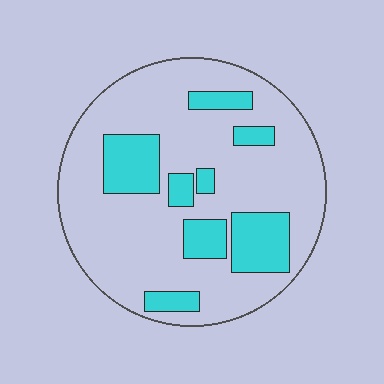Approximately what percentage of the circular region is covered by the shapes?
Approximately 25%.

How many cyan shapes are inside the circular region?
8.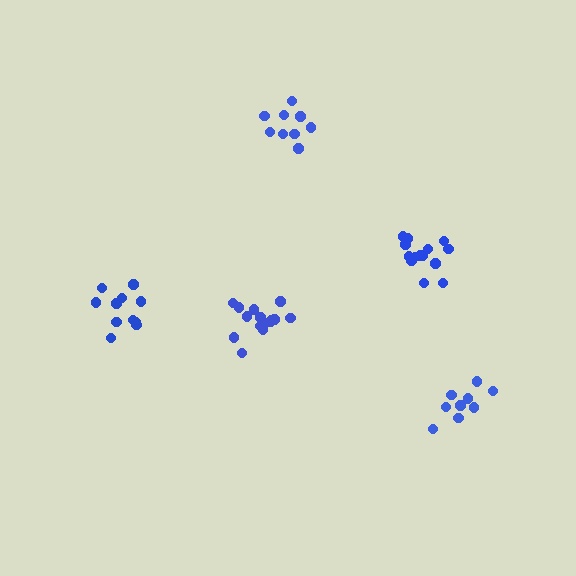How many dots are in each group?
Group 1: 15 dots, Group 2: 9 dots, Group 3: 11 dots, Group 4: 9 dots, Group 5: 14 dots (58 total).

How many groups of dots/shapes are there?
There are 5 groups.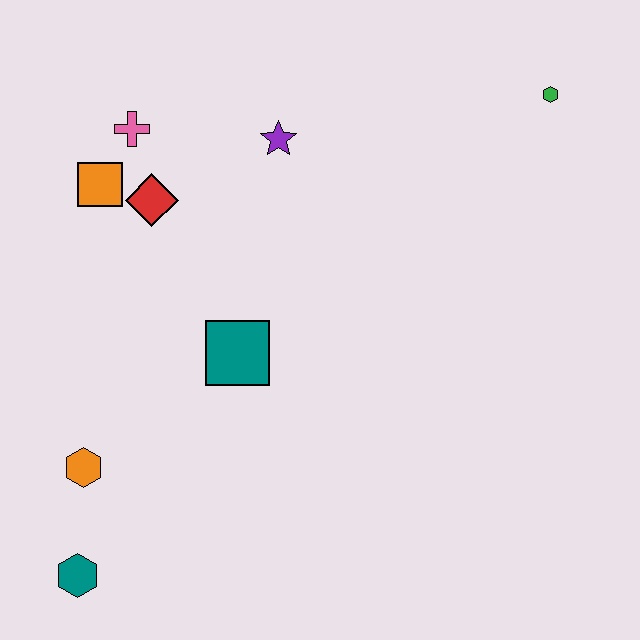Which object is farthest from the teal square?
The green hexagon is farthest from the teal square.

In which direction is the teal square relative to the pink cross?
The teal square is below the pink cross.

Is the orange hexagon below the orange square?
Yes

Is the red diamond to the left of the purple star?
Yes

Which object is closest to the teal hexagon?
The orange hexagon is closest to the teal hexagon.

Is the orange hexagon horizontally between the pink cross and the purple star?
No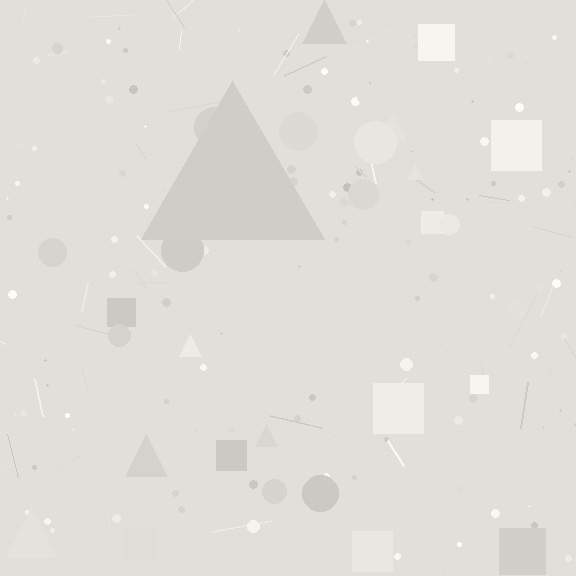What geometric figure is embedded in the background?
A triangle is embedded in the background.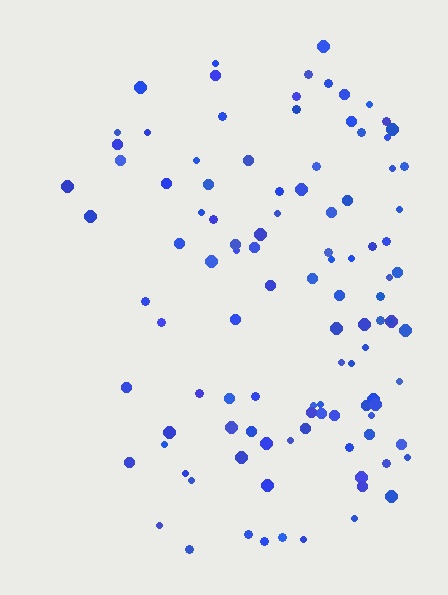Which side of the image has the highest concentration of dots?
The right.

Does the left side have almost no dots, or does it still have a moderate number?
Still a moderate number, just noticeably fewer than the right.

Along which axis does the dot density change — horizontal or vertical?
Horizontal.